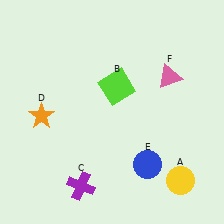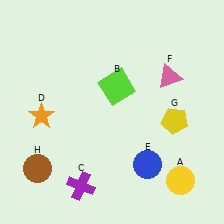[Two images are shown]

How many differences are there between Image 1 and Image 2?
There are 2 differences between the two images.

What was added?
A yellow pentagon (G), a brown circle (H) were added in Image 2.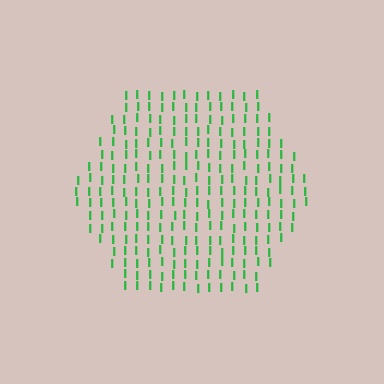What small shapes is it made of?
It is made of small letter I's.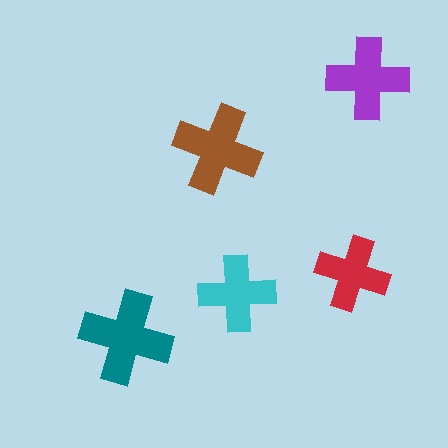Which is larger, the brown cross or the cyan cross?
The brown one.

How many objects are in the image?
There are 5 objects in the image.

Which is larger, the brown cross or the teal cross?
The teal one.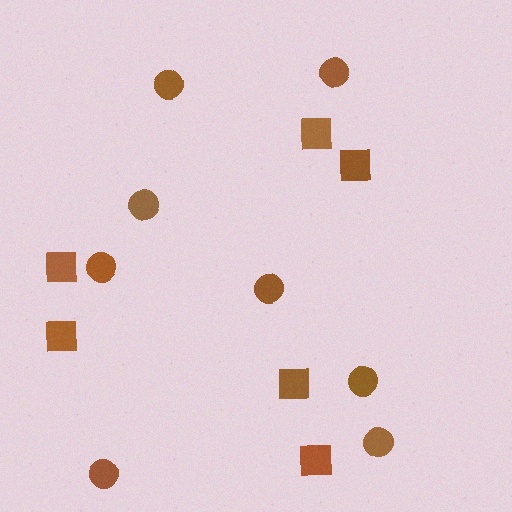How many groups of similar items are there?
There are 2 groups: one group of squares (6) and one group of circles (8).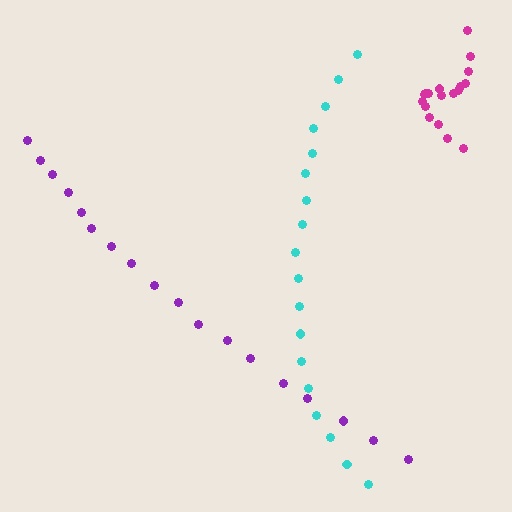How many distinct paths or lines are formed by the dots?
There are 3 distinct paths.